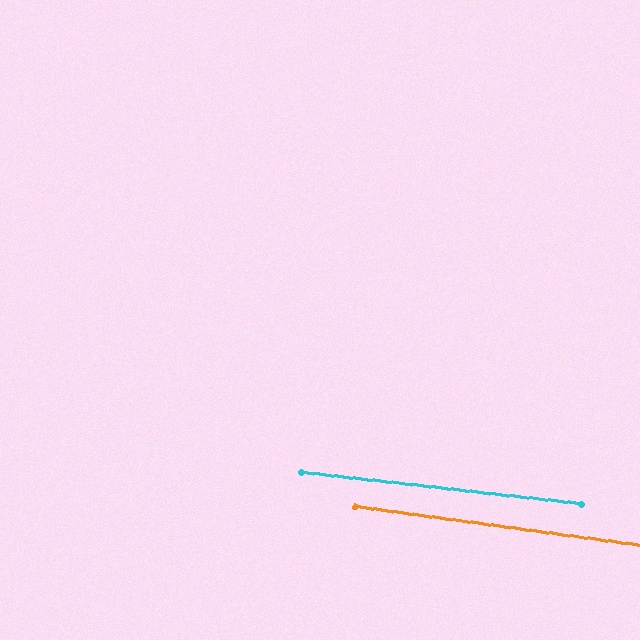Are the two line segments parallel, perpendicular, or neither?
Parallel — their directions differ by only 1.3°.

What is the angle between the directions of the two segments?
Approximately 1 degree.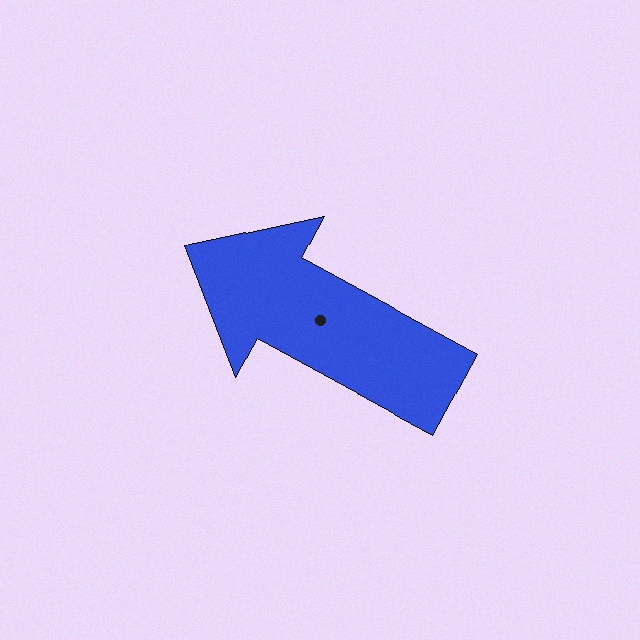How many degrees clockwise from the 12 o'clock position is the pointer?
Approximately 299 degrees.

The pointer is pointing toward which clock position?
Roughly 10 o'clock.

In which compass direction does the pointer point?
Northwest.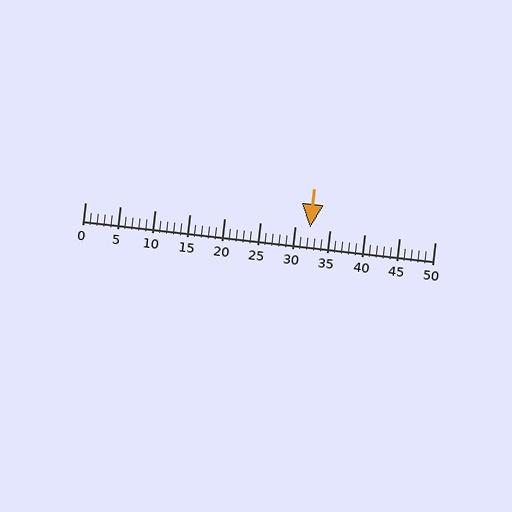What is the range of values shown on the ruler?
The ruler shows values from 0 to 50.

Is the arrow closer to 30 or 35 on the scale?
The arrow is closer to 30.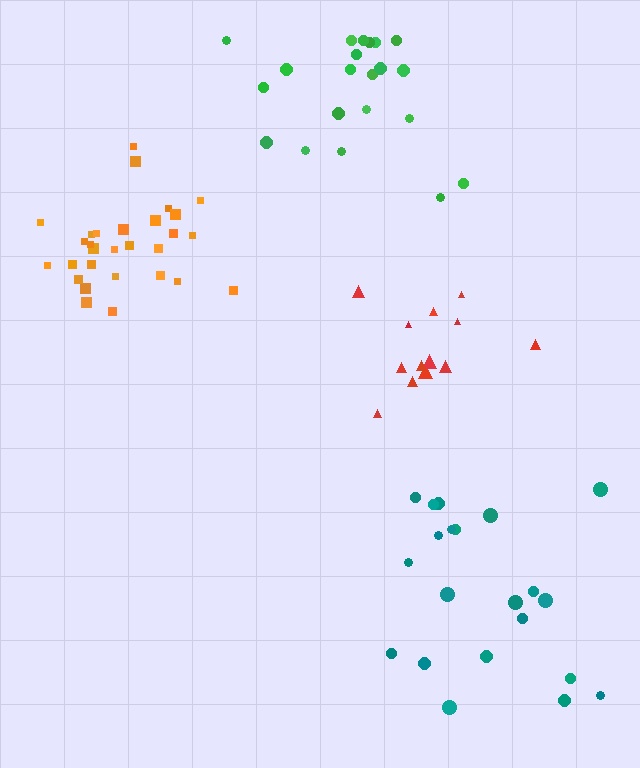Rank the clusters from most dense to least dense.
orange, red, teal, green.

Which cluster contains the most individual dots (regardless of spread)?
Orange (29).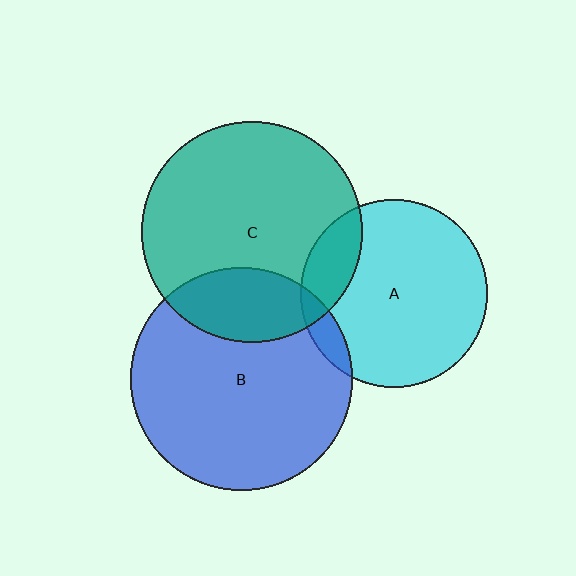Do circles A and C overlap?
Yes.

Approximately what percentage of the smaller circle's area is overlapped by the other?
Approximately 15%.